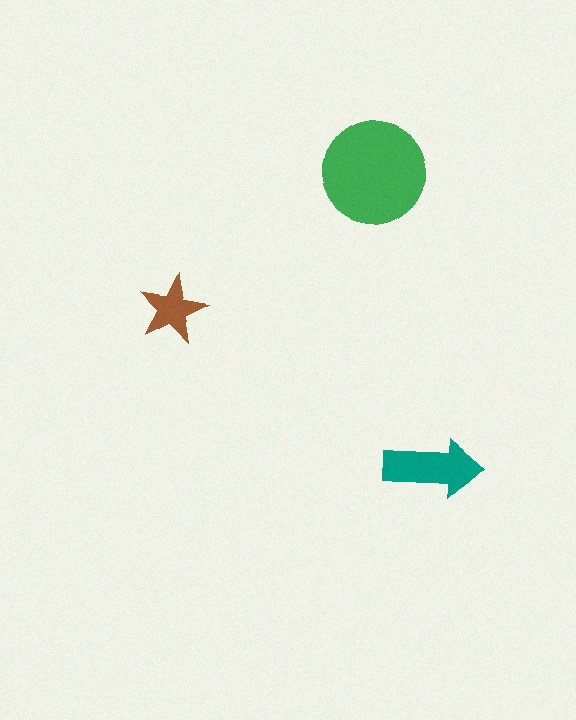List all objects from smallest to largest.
The brown star, the teal arrow, the green circle.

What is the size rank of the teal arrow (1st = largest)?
2nd.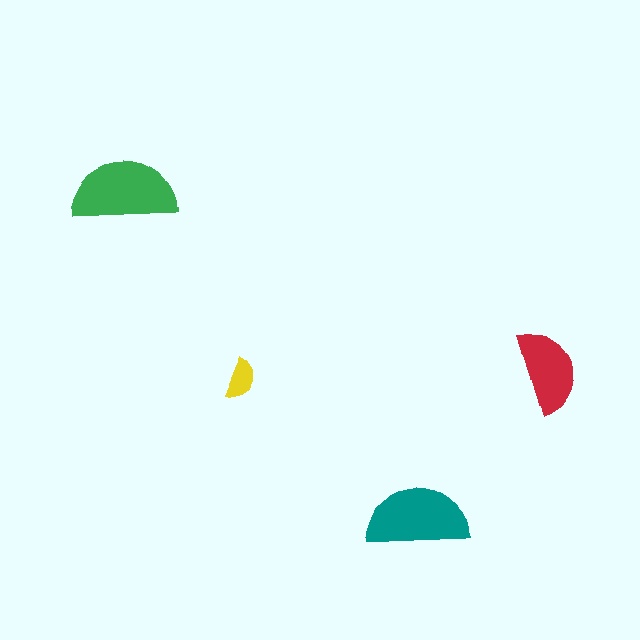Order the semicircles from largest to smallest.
the green one, the teal one, the red one, the yellow one.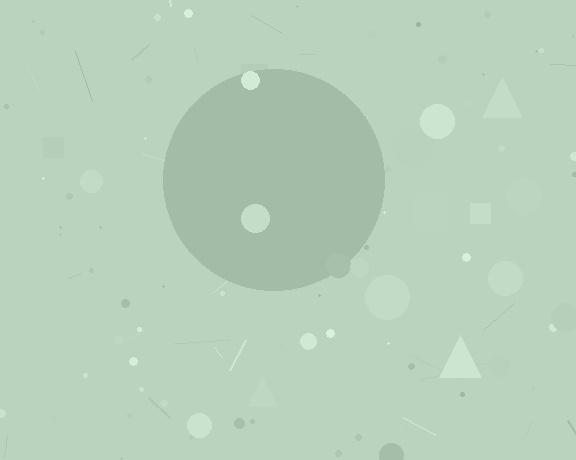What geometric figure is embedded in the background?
A circle is embedded in the background.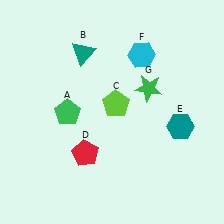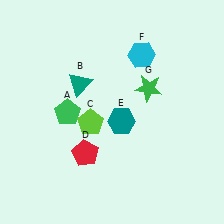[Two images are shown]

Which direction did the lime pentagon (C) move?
The lime pentagon (C) moved left.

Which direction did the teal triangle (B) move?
The teal triangle (B) moved down.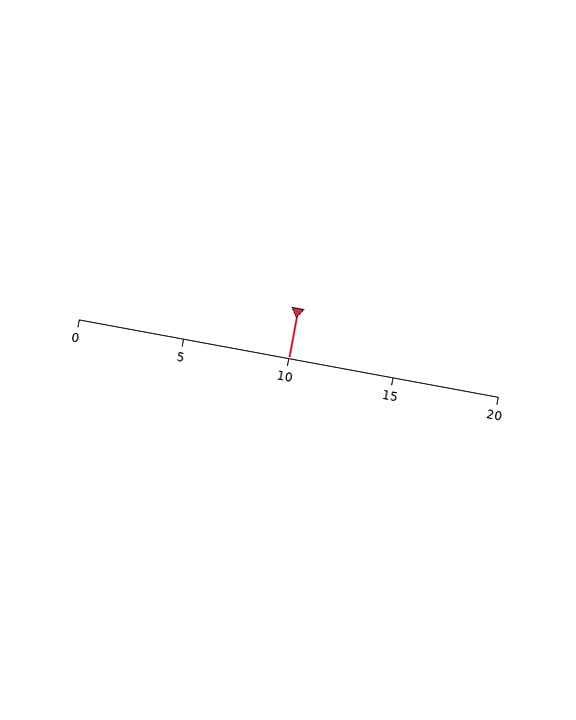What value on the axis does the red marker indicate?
The marker indicates approximately 10.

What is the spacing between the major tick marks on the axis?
The major ticks are spaced 5 apart.